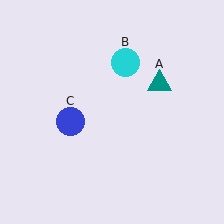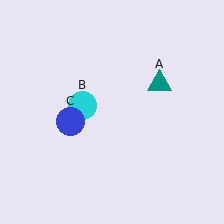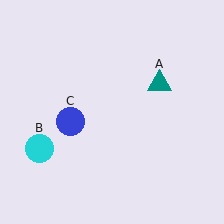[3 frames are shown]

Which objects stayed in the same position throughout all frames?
Teal triangle (object A) and blue circle (object C) remained stationary.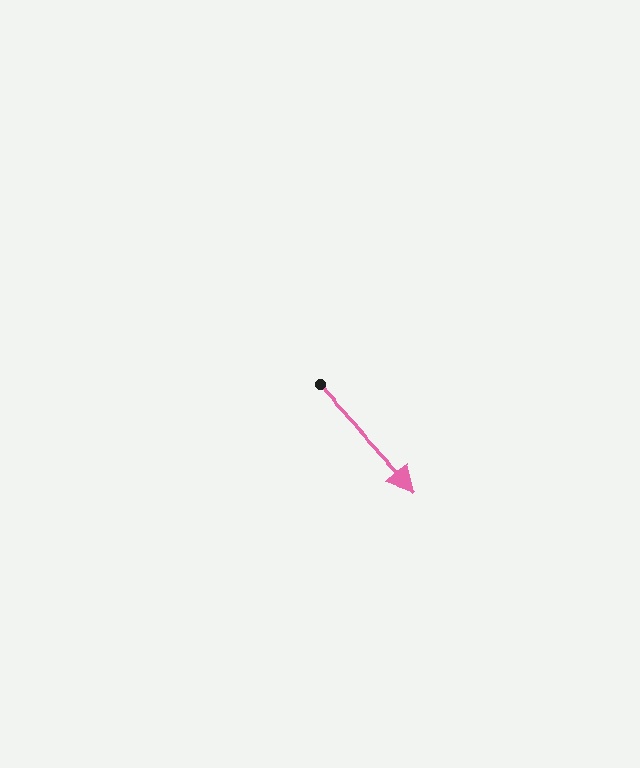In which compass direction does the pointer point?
Southeast.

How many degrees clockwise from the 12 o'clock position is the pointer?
Approximately 137 degrees.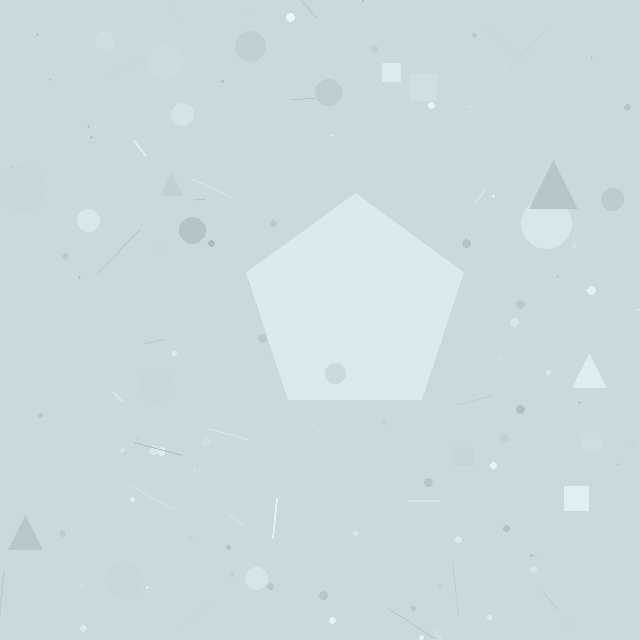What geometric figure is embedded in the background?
A pentagon is embedded in the background.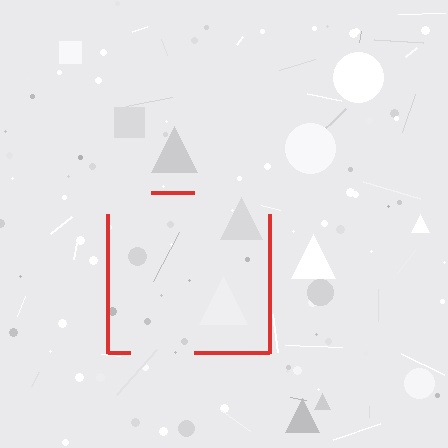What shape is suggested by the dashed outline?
The dashed outline suggests a square.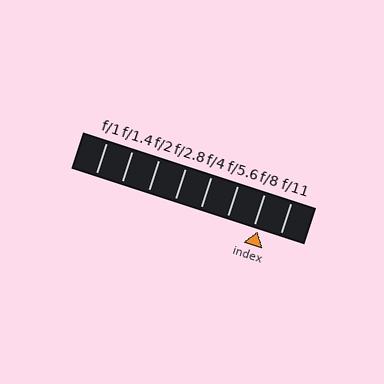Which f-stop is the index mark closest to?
The index mark is closest to f/8.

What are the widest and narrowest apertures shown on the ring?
The widest aperture shown is f/1 and the narrowest is f/11.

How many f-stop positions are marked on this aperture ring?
There are 8 f-stop positions marked.